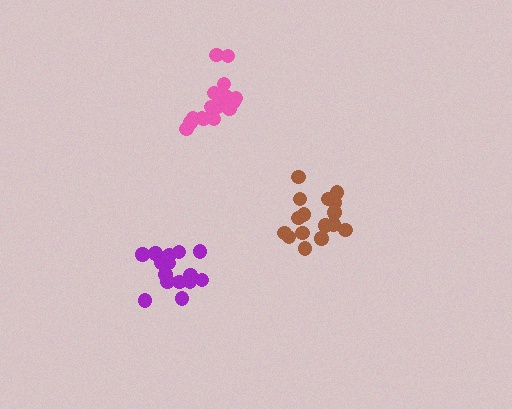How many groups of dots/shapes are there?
There are 3 groups.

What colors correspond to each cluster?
The clusters are colored: brown, pink, purple.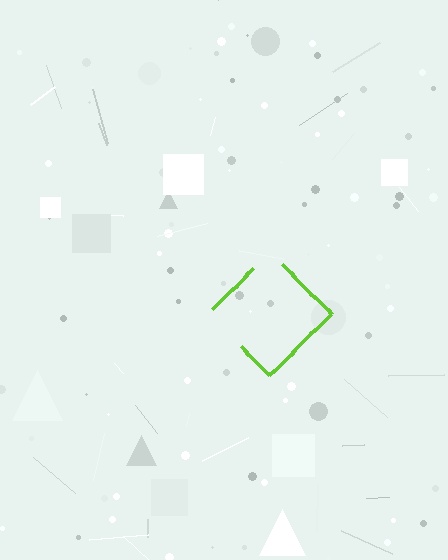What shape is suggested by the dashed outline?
The dashed outline suggests a diamond.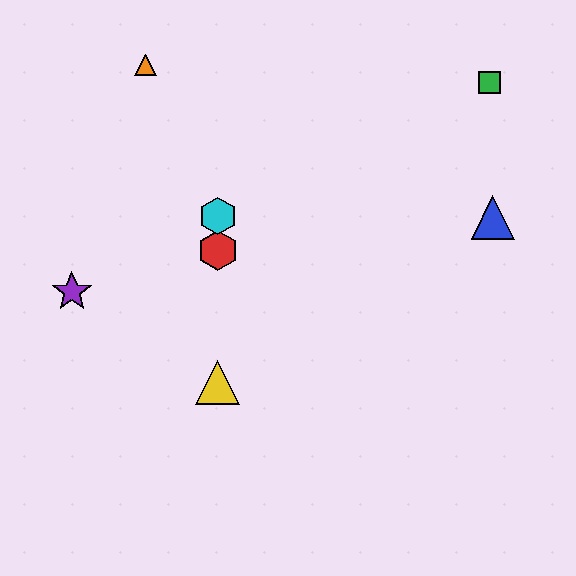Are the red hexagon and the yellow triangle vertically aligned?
Yes, both are at x≈218.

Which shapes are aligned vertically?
The red hexagon, the yellow triangle, the cyan hexagon are aligned vertically.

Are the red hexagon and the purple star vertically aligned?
No, the red hexagon is at x≈218 and the purple star is at x≈72.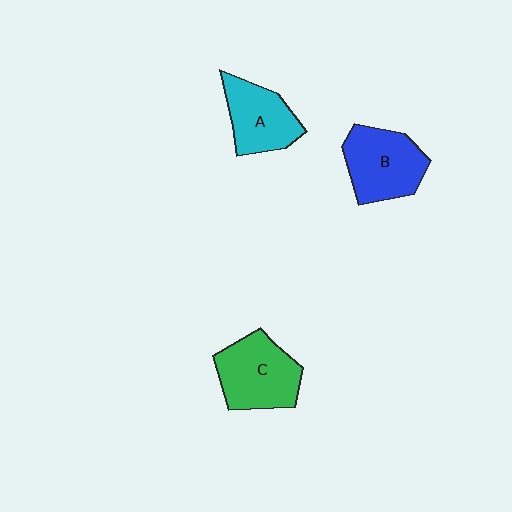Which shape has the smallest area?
Shape A (cyan).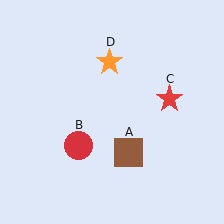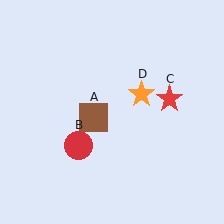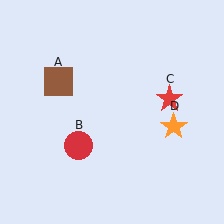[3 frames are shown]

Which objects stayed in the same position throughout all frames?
Red circle (object B) and red star (object C) remained stationary.